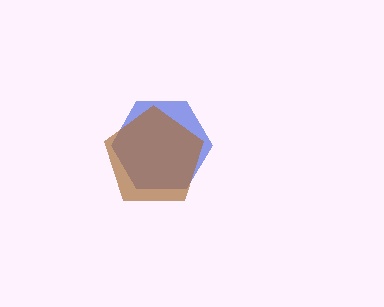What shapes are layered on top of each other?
The layered shapes are: a blue hexagon, a brown pentagon.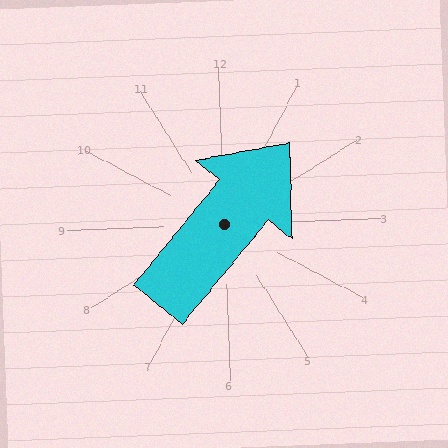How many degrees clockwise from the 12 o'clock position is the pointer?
Approximately 41 degrees.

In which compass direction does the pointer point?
Northeast.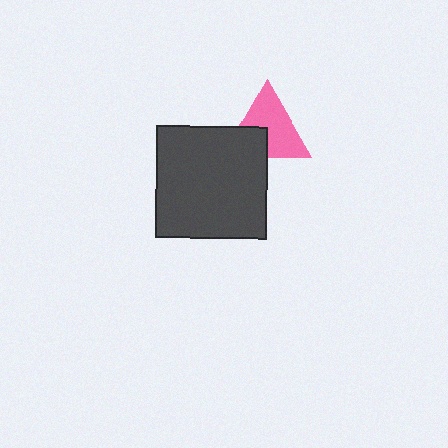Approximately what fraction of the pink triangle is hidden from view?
Roughly 34% of the pink triangle is hidden behind the dark gray square.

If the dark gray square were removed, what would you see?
You would see the complete pink triangle.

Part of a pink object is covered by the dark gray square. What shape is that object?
It is a triangle.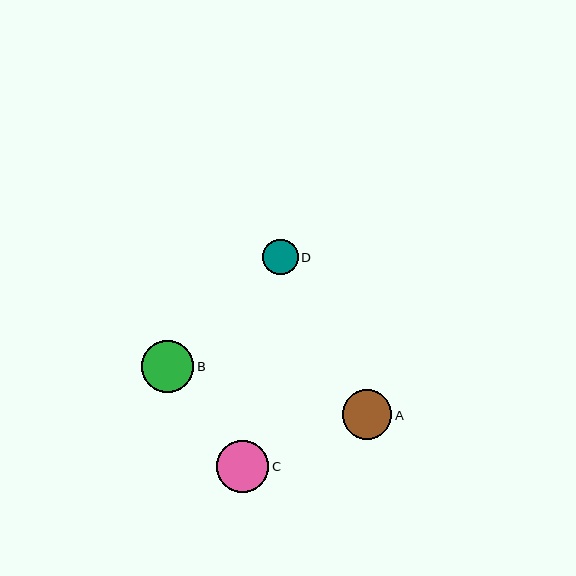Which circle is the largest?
Circle C is the largest with a size of approximately 52 pixels.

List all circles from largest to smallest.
From largest to smallest: C, B, A, D.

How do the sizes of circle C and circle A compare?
Circle C and circle A are approximately the same size.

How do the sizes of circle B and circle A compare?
Circle B and circle A are approximately the same size.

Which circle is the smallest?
Circle D is the smallest with a size of approximately 35 pixels.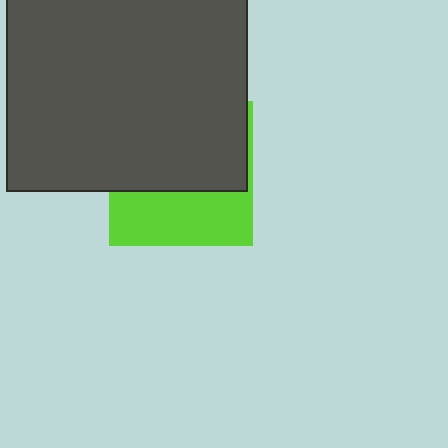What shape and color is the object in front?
The object in front is a dark gray square.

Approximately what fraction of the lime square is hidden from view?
Roughly 60% of the lime square is hidden behind the dark gray square.